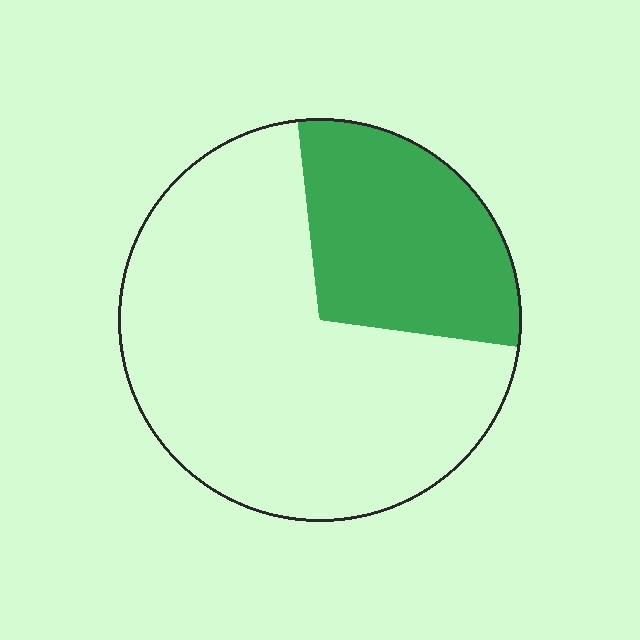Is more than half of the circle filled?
No.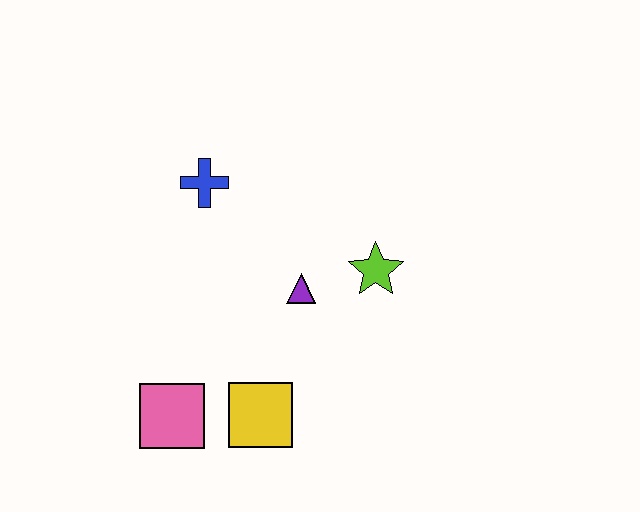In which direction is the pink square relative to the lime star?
The pink square is to the left of the lime star.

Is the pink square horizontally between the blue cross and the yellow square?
No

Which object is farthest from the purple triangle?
The pink square is farthest from the purple triangle.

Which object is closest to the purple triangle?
The lime star is closest to the purple triangle.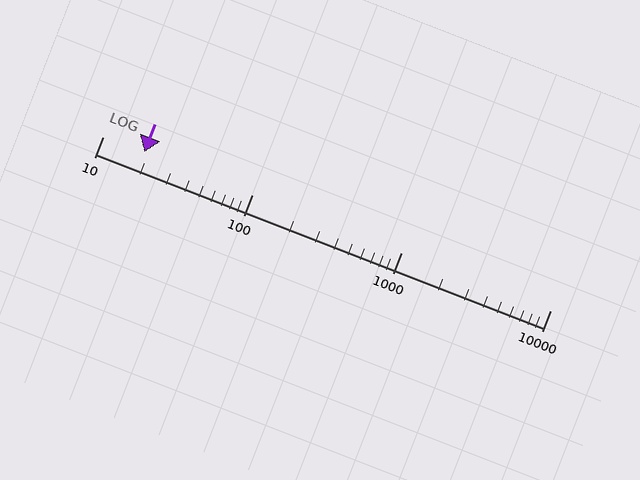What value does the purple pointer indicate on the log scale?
The pointer indicates approximately 19.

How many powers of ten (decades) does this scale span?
The scale spans 3 decades, from 10 to 10000.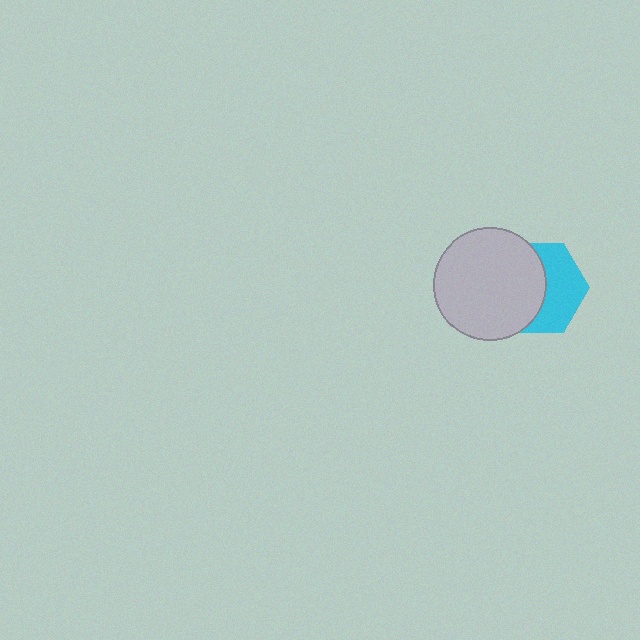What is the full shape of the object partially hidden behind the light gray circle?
The partially hidden object is a cyan hexagon.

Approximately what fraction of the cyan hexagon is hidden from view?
Roughly 53% of the cyan hexagon is hidden behind the light gray circle.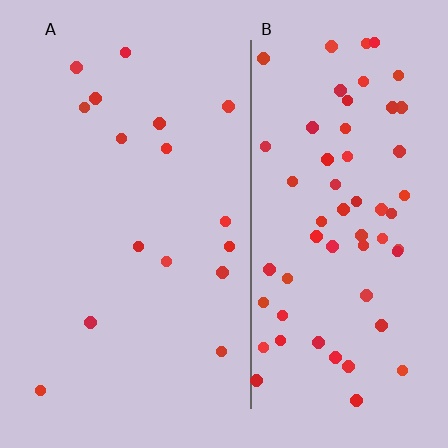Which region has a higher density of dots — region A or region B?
B (the right).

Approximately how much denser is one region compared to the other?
Approximately 3.8× — region B over region A.